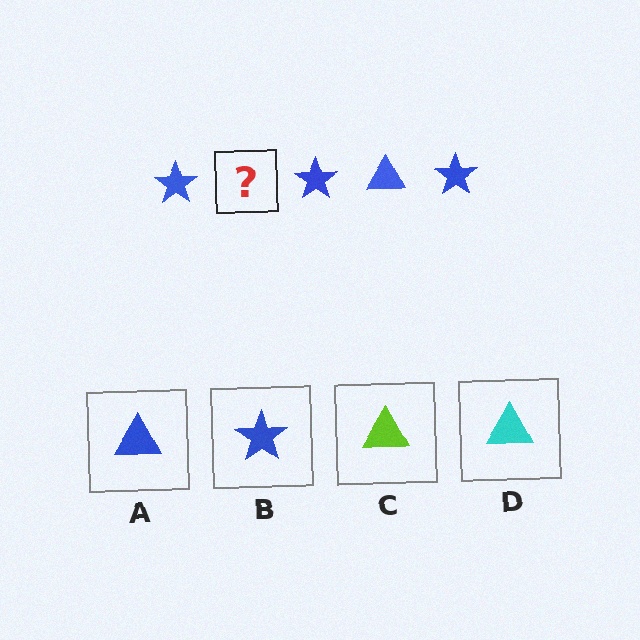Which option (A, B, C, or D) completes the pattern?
A.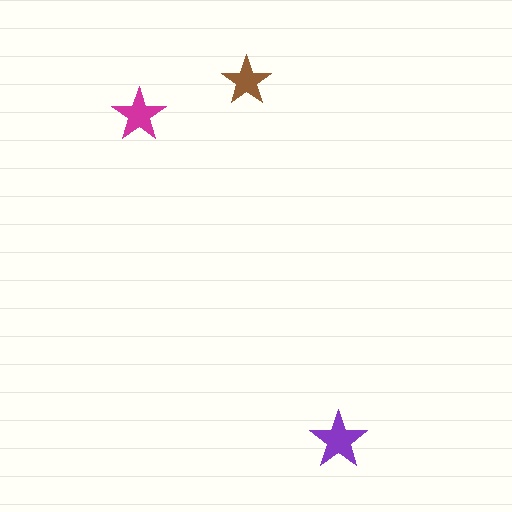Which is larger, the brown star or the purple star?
The purple one.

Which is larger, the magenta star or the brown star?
The magenta one.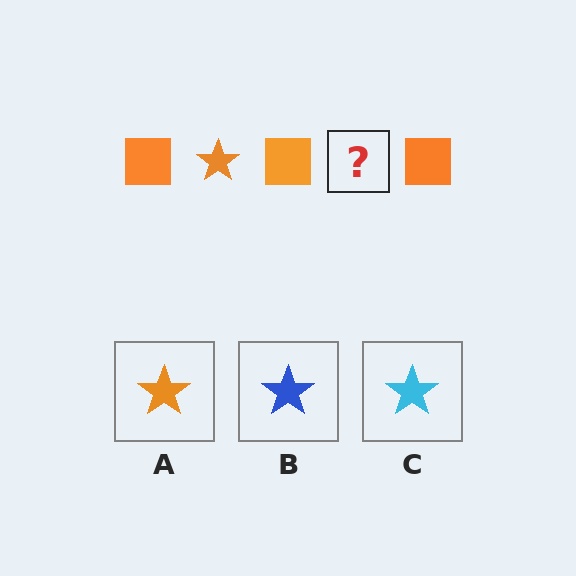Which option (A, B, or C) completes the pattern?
A.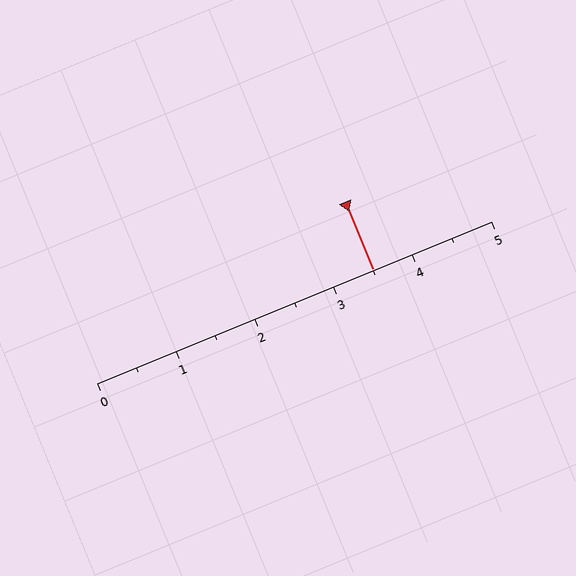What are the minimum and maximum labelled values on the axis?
The axis runs from 0 to 5.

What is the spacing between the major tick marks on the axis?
The major ticks are spaced 1 apart.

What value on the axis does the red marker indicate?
The marker indicates approximately 3.5.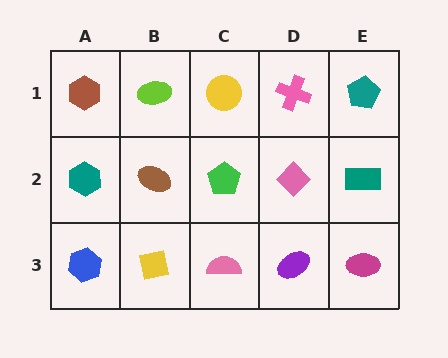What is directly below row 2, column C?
A pink semicircle.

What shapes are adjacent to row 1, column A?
A teal hexagon (row 2, column A), a lime ellipse (row 1, column B).